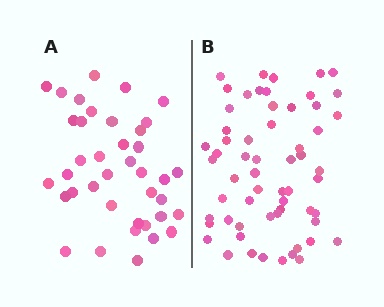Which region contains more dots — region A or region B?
Region B (the right region) has more dots.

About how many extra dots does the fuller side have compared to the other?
Region B has approximately 20 more dots than region A.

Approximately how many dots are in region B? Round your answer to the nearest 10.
About 60 dots.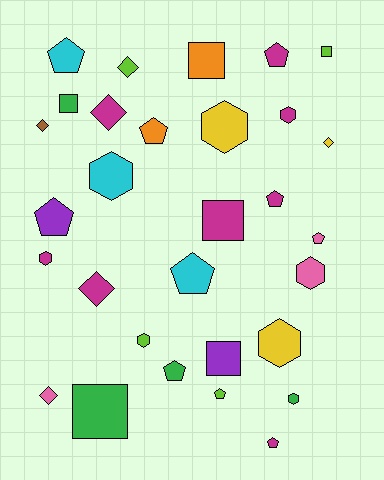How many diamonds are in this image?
There are 6 diamonds.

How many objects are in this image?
There are 30 objects.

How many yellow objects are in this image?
There are 3 yellow objects.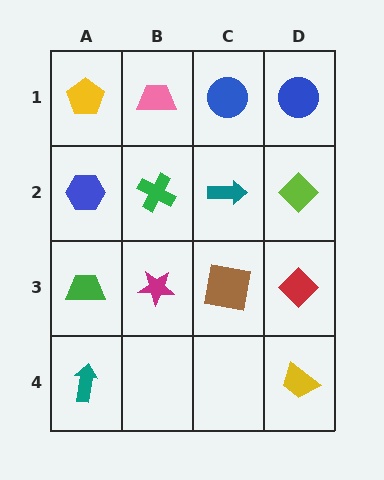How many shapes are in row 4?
2 shapes.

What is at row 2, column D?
A lime diamond.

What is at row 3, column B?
A magenta star.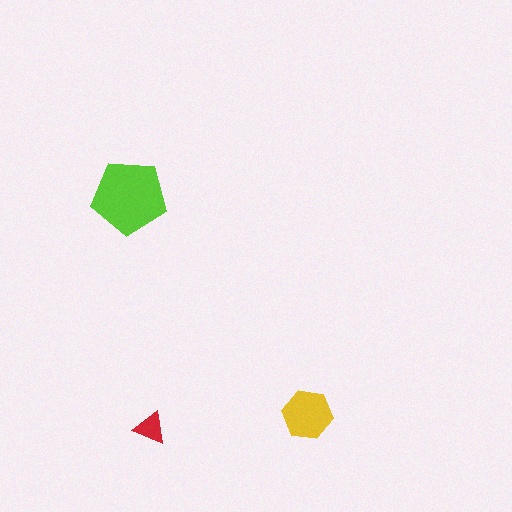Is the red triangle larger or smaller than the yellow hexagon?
Smaller.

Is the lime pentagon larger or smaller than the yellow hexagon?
Larger.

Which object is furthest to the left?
The lime pentagon is leftmost.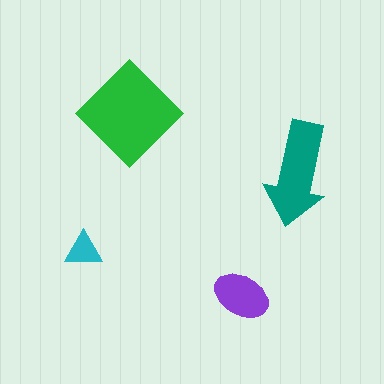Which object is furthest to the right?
The teal arrow is rightmost.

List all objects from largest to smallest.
The green diamond, the teal arrow, the purple ellipse, the cyan triangle.